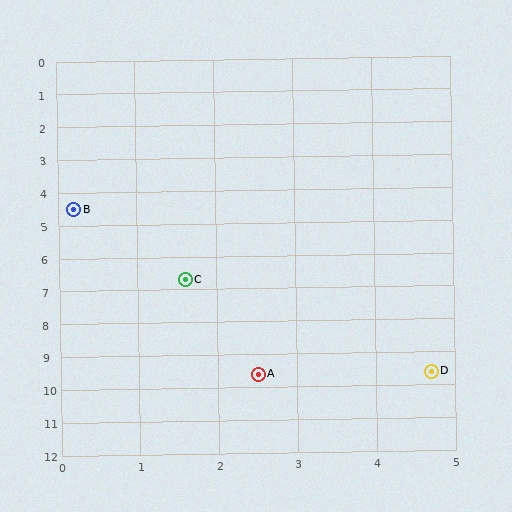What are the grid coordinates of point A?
Point A is at approximately (2.5, 9.6).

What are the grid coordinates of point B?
Point B is at approximately (0.2, 4.5).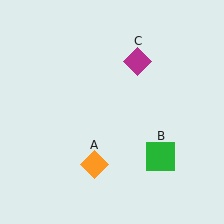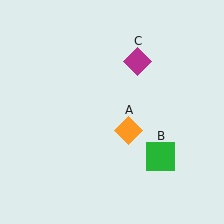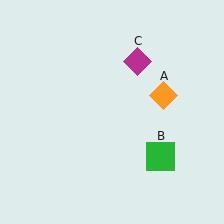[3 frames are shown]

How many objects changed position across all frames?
1 object changed position: orange diamond (object A).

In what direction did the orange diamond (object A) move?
The orange diamond (object A) moved up and to the right.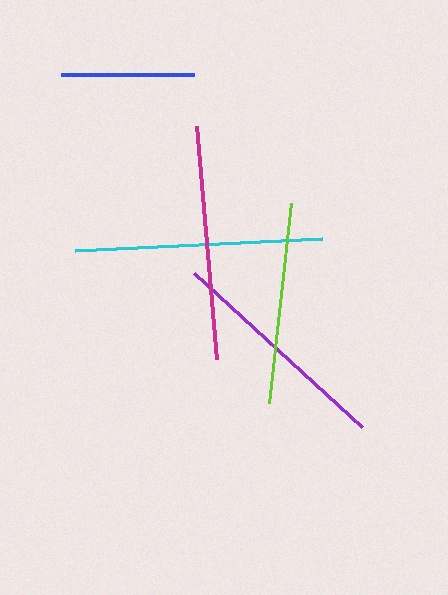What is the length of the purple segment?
The purple segment is approximately 228 pixels long.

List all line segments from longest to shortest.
From longest to shortest: cyan, magenta, purple, lime, blue.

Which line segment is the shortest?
The blue line is the shortest at approximately 134 pixels.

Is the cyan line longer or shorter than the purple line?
The cyan line is longer than the purple line.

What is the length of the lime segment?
The lime segment is approximately 202 pixels long.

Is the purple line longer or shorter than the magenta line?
The magenta line is longer than the purple line.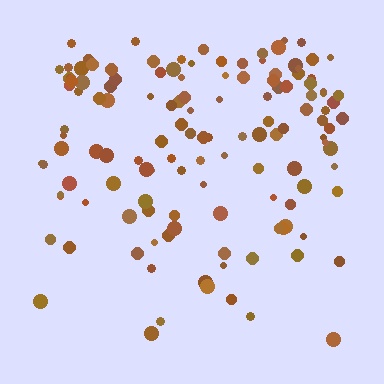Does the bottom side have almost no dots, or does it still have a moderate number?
Still a moderate number, just noticeably fewer than the top.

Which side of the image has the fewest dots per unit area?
The bottom.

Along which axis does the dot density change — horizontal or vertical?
Vertical.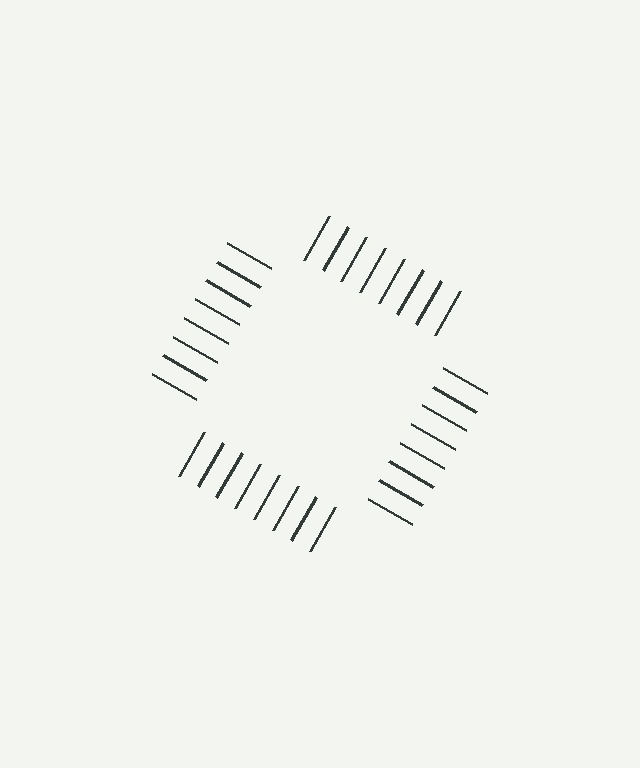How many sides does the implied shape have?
4 sides — the line-ends trace a square.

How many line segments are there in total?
32 — 8 along each of the 4 edges.